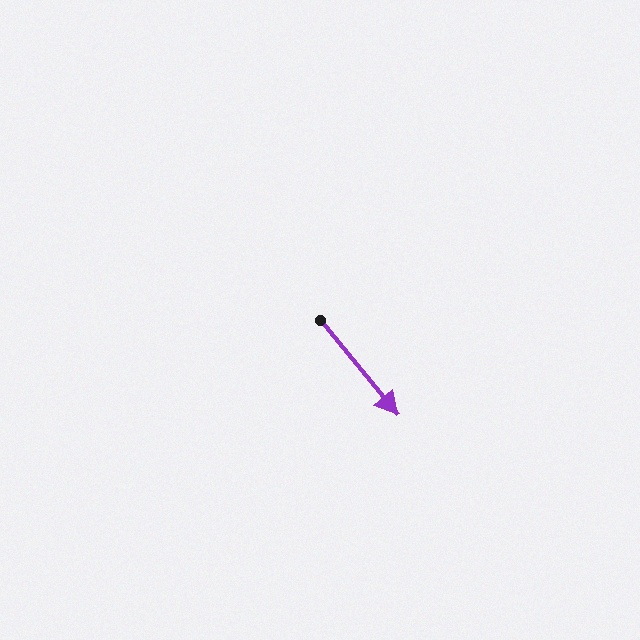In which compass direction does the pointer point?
Southeast.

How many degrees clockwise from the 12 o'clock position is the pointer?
Approximately 141 degrees.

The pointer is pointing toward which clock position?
Roughly 5 o'clock.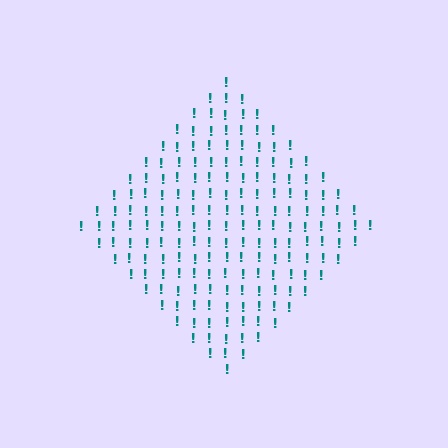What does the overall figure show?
The overall figure shows a diamond.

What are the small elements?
The small elements are exclamation marks.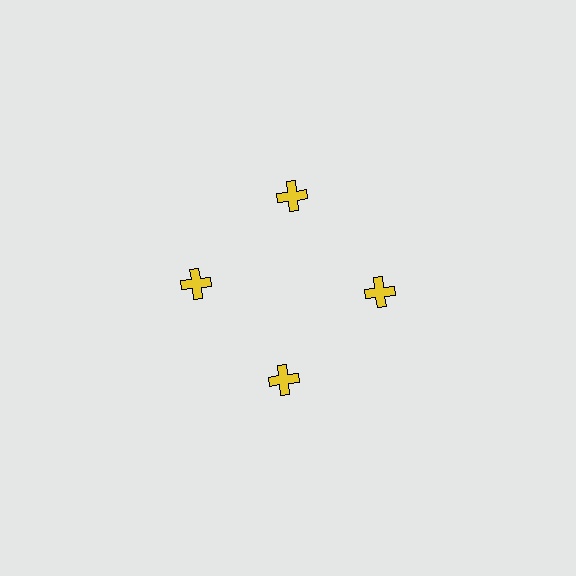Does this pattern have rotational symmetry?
Yes, this pattern has 4-fold rotational symmetry. It looks the same after rotating 90 degrees around the center.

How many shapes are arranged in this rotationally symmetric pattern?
There are 4 shapes, arranged in 4 groups of 1.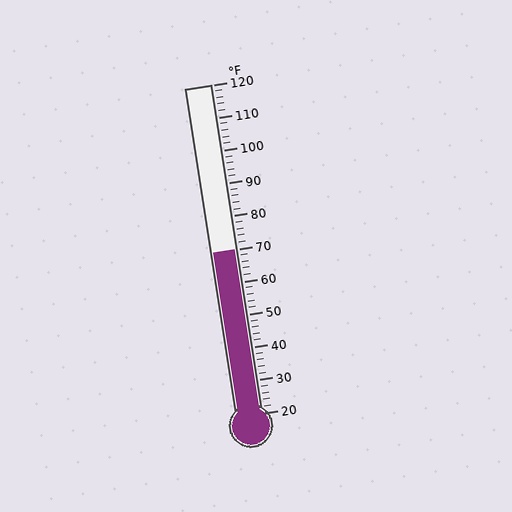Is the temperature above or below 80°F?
The temperature is below 80°F.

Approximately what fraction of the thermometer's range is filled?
The thermometer is filled to approximately 50% of its range.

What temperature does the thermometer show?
The thermometer shows approximately 70°F.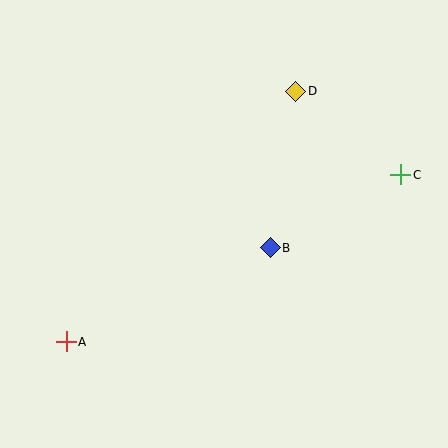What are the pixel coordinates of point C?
Point C is at (400, 175).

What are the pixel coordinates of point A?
Point A is at (67, 342).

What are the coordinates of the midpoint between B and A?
The midpoint between B and A is at (168, 295).